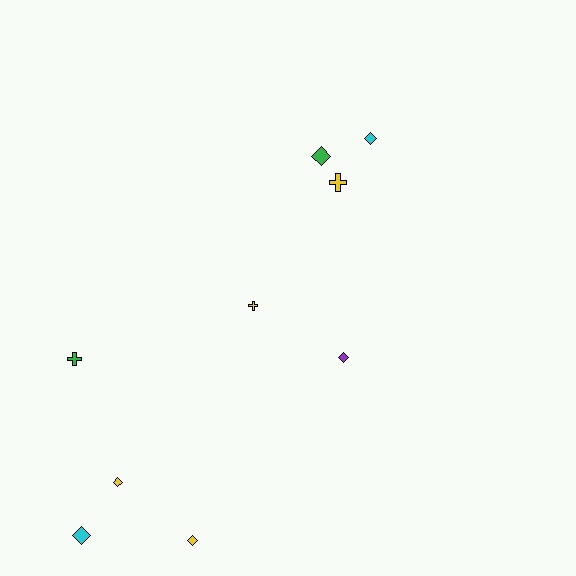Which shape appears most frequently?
Diamond, with 6 objects.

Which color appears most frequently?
Yellow, with 4 objects.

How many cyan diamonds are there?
There are 2 cyan diamonds.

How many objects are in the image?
There are 9 objects.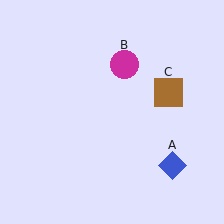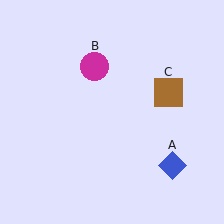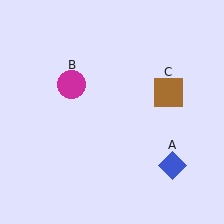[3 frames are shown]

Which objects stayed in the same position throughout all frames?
Blue diamond (object A) and brown square (object C) remained stationary.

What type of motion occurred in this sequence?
The magenta circle (object B) rotated counterclockwise around the center of the scene.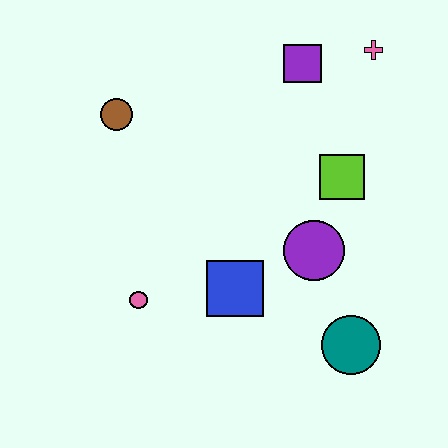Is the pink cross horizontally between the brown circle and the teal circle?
No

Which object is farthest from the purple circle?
The brown circle is farthest from the purple circle.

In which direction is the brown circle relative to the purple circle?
The brown circle is to the left of the purple circle.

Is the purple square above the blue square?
Yes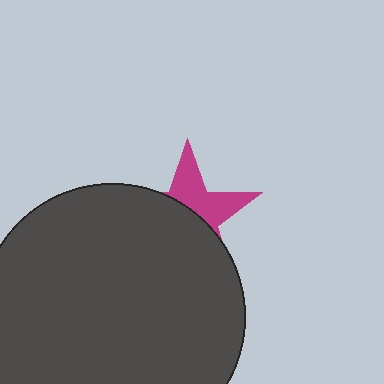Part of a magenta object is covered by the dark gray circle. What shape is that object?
It is a star.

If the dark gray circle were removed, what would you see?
You would see the complete magenta star.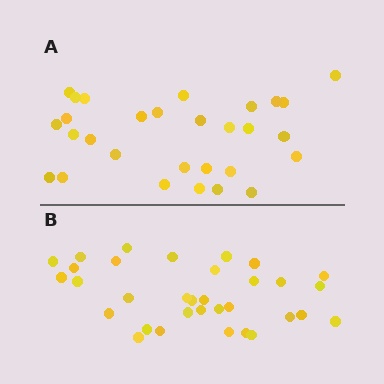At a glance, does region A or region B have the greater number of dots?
Region B (the bottom region) has more dots.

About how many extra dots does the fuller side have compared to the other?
Region B has about 4 more dots than region A.